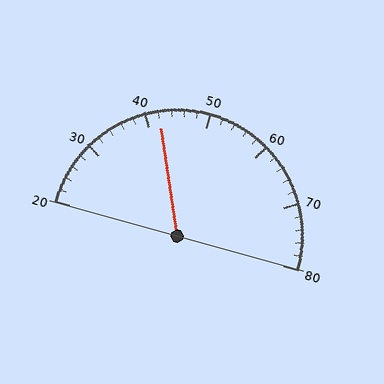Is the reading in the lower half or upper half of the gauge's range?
The reading is in the lower half of the range (20 to 80).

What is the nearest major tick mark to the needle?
The nearest major tick mark is 40.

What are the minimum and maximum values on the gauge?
The gauge ranges from 20 to 80.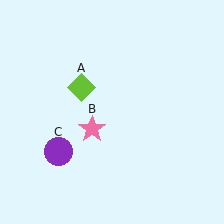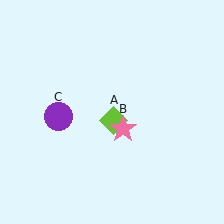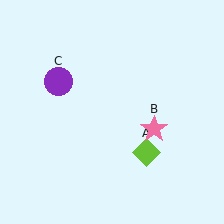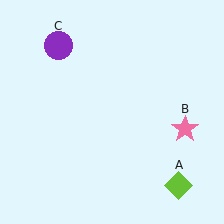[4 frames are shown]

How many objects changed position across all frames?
3 objects changed position: lime diamond (object A), pink star (object B), purple circle (object C).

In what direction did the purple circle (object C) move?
The purple circle (object C) moved up.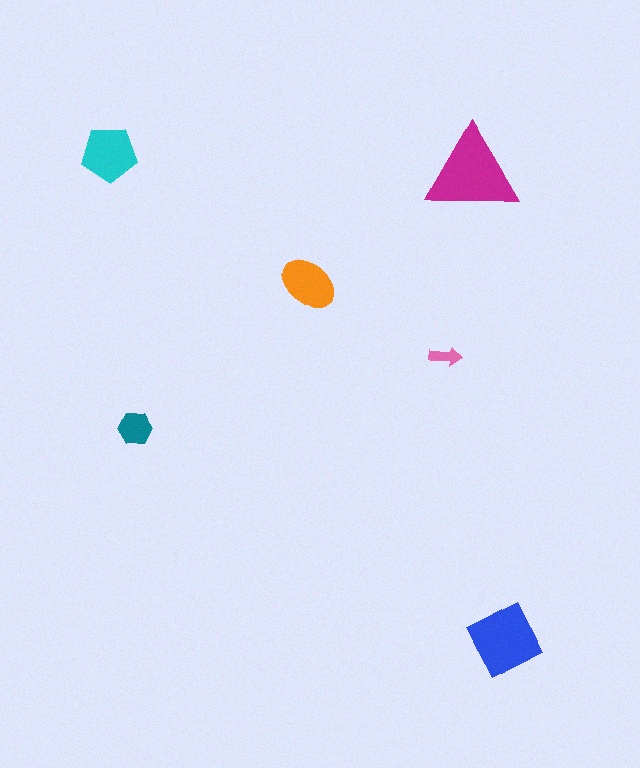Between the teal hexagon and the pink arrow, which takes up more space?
The teal hexagon.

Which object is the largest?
The magenta triangle.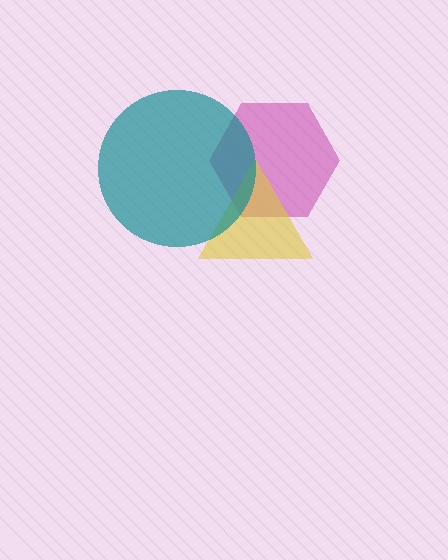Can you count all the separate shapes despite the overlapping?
Yes, there are 3 separate shapes.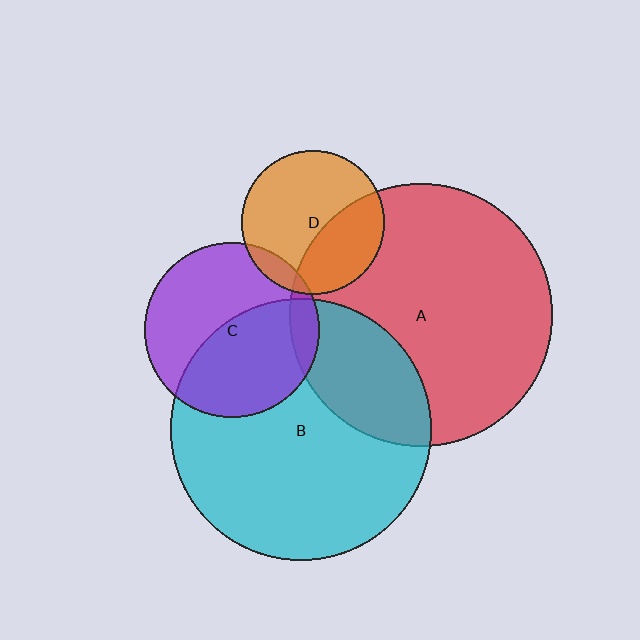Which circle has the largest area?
Circle A (red).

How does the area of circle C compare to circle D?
Approximately 1.5 times.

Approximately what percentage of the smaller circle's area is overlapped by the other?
Approximately 10%.